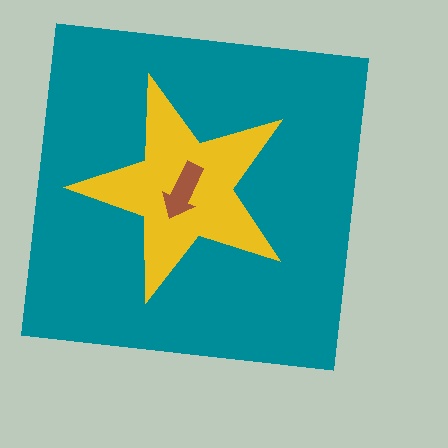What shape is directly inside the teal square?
The yellow star.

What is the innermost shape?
The brown arrow.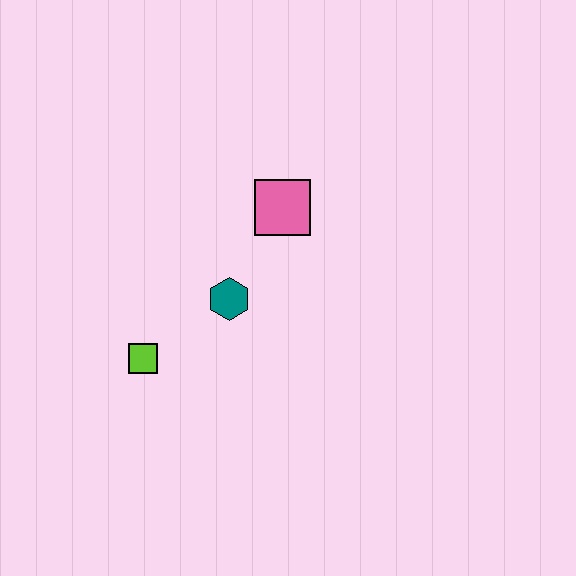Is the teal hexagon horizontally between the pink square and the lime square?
Yes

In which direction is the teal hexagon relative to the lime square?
The teal hexagon is to the right of the lime square.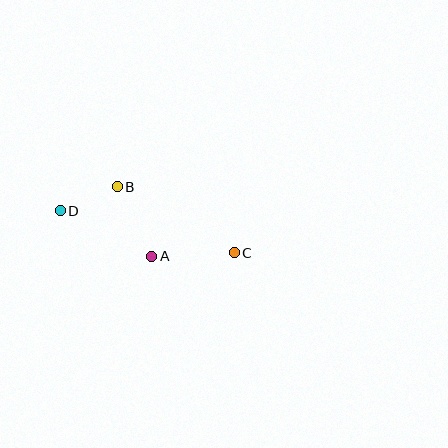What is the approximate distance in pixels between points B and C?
The distance between B and C is approximately 134 pixels.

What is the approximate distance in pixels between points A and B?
The distance between A and B is approximately 78 pixels.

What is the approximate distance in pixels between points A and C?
The distance between A and C is approximately 83 pixels.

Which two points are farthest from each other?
Points C and D are farthest from each other.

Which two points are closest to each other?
Points B and D are closest to each other.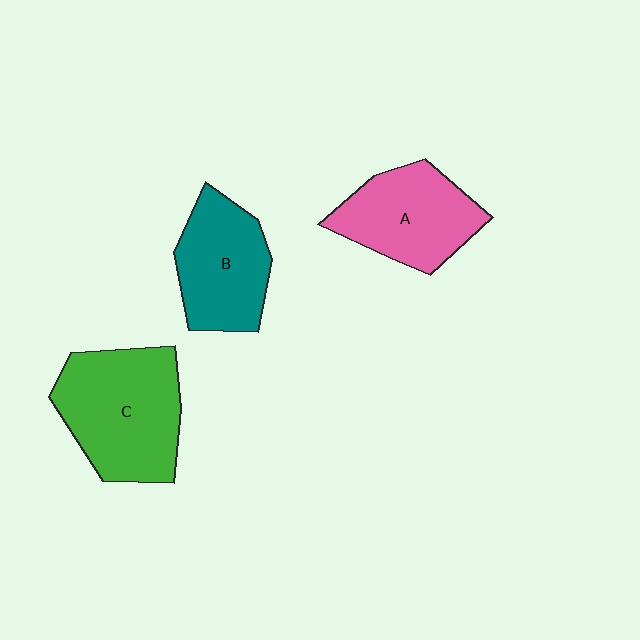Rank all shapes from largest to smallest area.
From largest to smallest: C (green), A (pink), B (teal).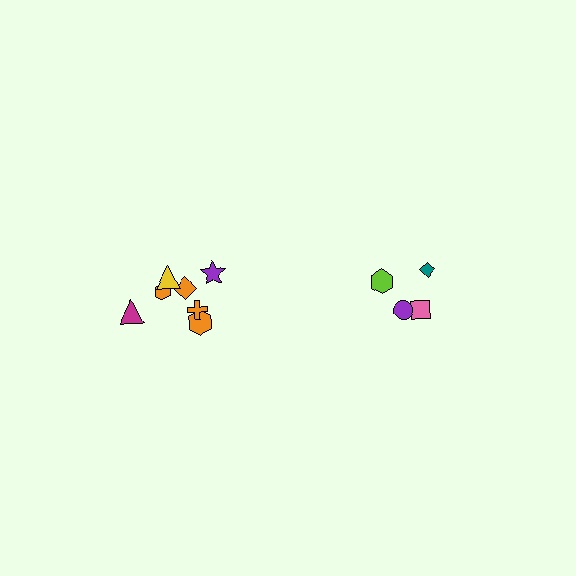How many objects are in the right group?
There are 4 objects.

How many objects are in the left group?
There are 7 objects.